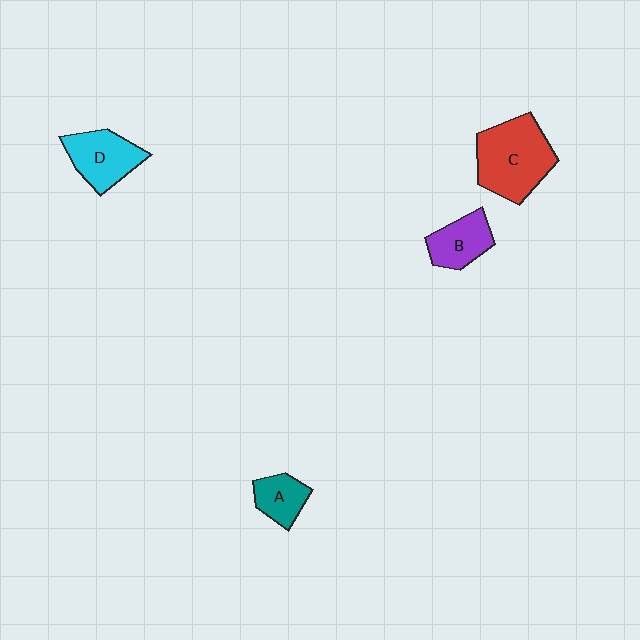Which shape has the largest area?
Shape C (red).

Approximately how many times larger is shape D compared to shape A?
Approximately 1.6 times.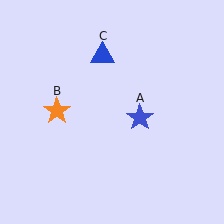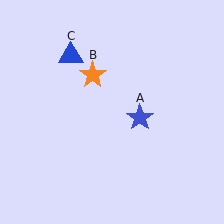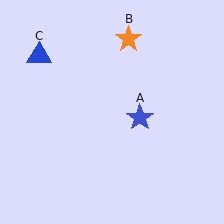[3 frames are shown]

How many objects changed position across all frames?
2 objects changed position: orange star (object B), blue triangle (object C).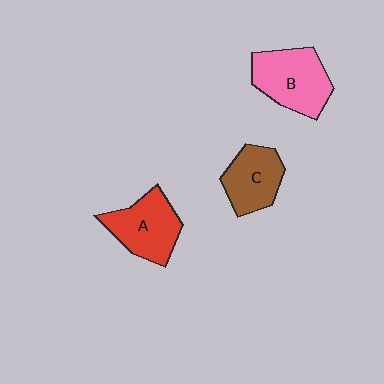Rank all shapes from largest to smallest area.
From largest to smallest: B (pink), A (red), C (brown).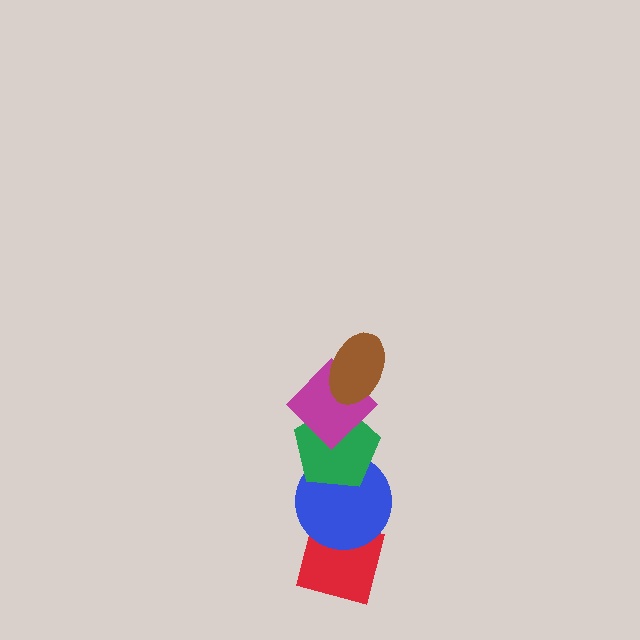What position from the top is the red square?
The red square is 5th from the top.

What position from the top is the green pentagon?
The green pentagon is 3rd from the top.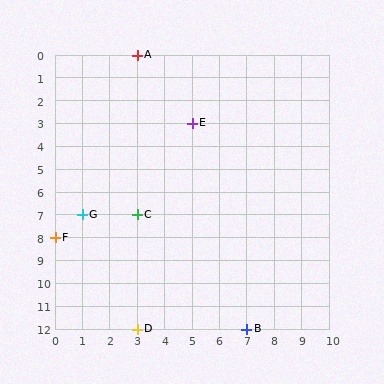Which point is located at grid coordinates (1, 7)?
Point G is at (1, 7).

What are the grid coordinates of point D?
Point D is at grid coordinates (3, 12).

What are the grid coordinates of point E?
Point E is at grid coordinates (5, 3).